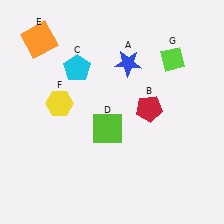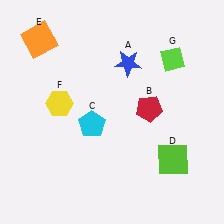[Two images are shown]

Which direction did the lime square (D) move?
The lime square (D) moved right.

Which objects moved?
The objects that moved are: the cyan pentagon (C), the lime square (D).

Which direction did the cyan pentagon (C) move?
The cyan pentagon (C) moved down.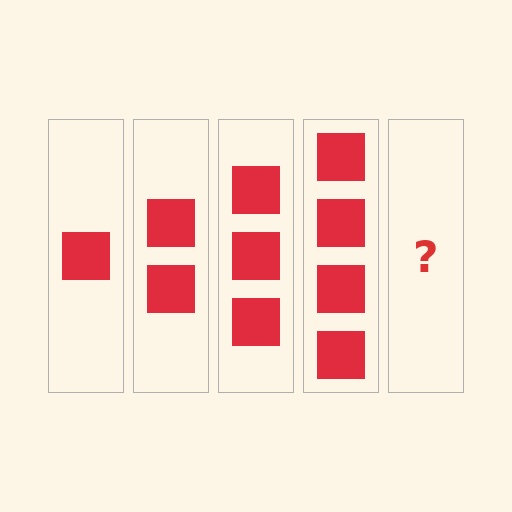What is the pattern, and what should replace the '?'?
The pattern is that each step adds one more square. The '?' should be 5 squares.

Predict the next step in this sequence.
The next step is 5 squares.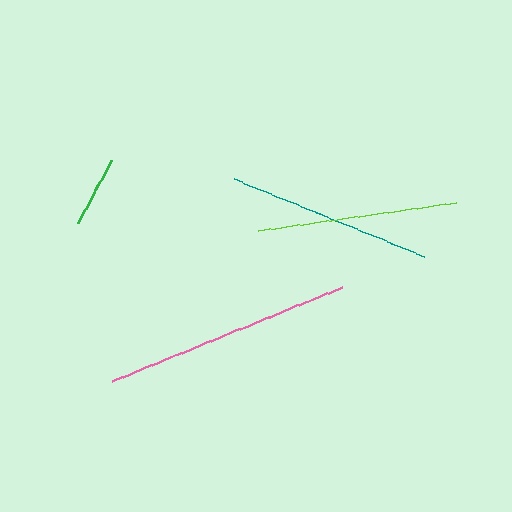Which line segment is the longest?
The pink line is the longest at approximately 249 pixels.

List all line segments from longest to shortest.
From longest to shortest: pink, teal, lime, green.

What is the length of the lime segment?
The lime segment is approximately 200 pixels long.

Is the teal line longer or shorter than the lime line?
The teal line is longer than the lime line.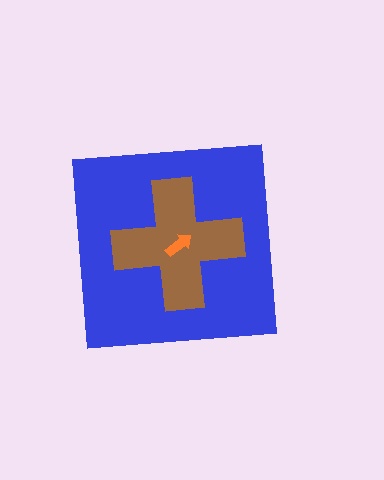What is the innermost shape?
The orange arrow.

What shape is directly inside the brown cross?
The orange arrow.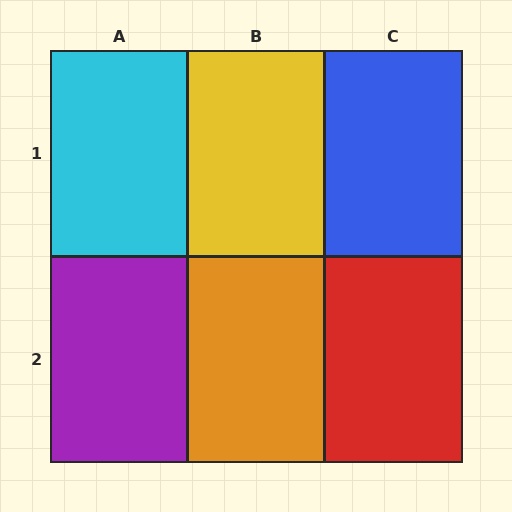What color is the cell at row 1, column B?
Yellow.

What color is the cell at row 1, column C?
Blue.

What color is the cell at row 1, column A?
Cyan.